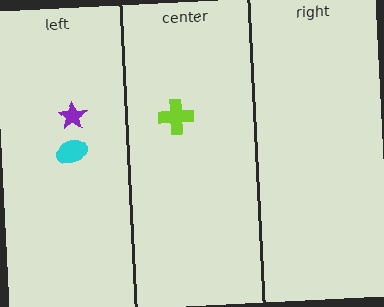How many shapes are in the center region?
1.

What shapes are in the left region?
The cyan ellipse, the purple star.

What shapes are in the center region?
The lime cross.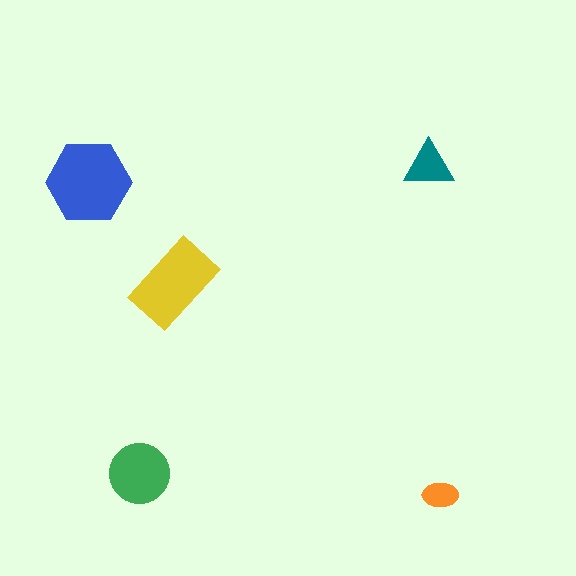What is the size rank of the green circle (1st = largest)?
3rd.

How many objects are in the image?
There are 5 objects in the image.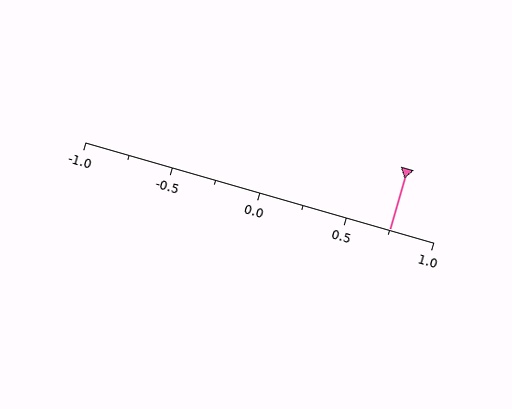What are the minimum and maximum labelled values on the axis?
The axis runs from -1.0 to 1.0.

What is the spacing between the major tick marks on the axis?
The major ticks are spaced 0.5 apart.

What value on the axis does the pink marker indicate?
The marker indicates approximately 0.75.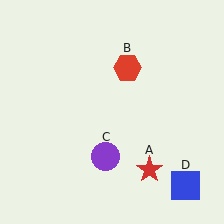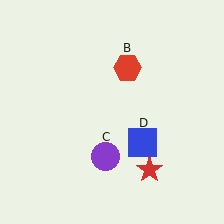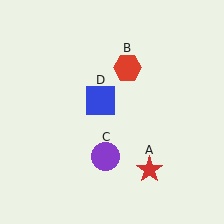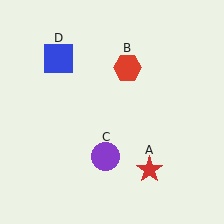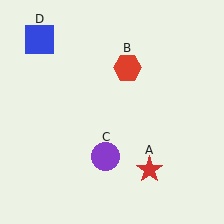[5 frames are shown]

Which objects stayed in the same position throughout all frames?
Red star (object A) and red hexagon (object B) and purple circle (object C) remained stationary.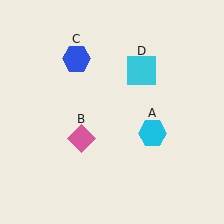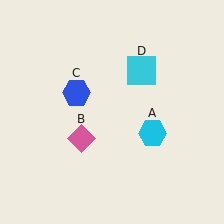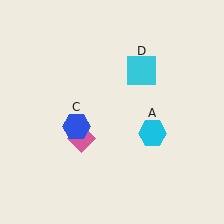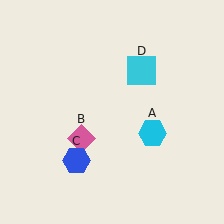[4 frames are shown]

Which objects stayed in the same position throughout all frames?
Cyan hexagon (object A) and pink diamond (object B) and cyan square (object D) remained stationary.